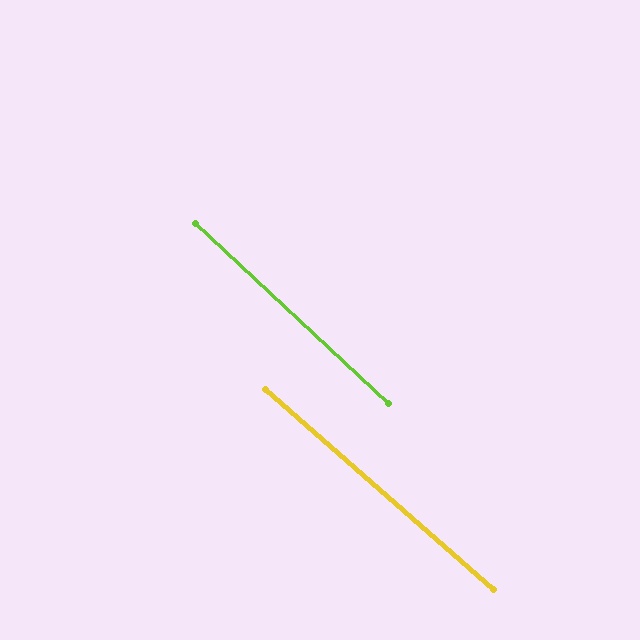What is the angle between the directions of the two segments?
Approximately 2 degrees.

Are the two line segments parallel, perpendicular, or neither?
Parallel — their directions differ by only 1.6°.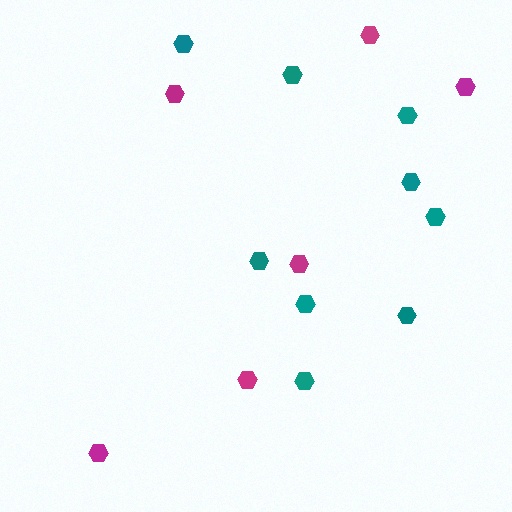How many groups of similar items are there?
There are 2 groups: one group of magenta hexagons (6) and one group of teal hexagons (9).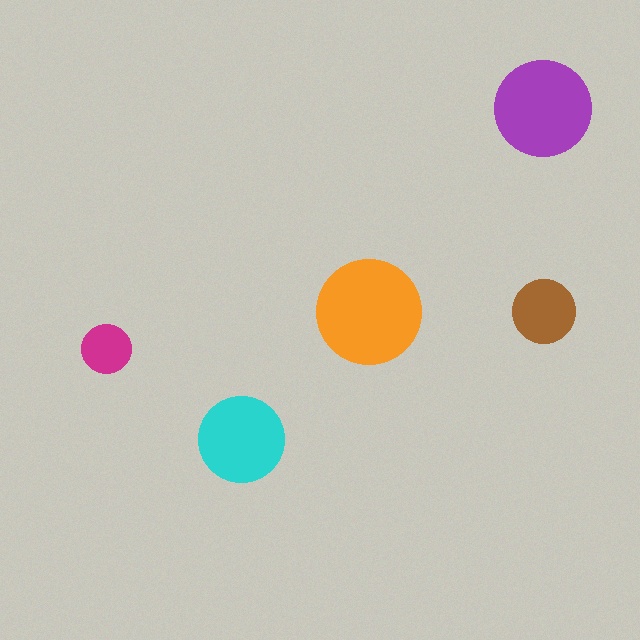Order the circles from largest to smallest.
the orange one, the purple one, the cyan one, the brown one, the magenta one.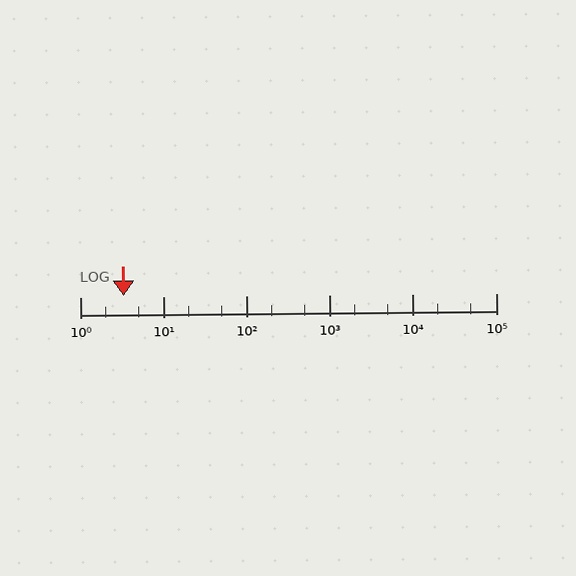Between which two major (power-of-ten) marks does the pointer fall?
The pointer is between 1 and 10.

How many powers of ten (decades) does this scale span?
The scale spans 5 decades, from 1 to 100000.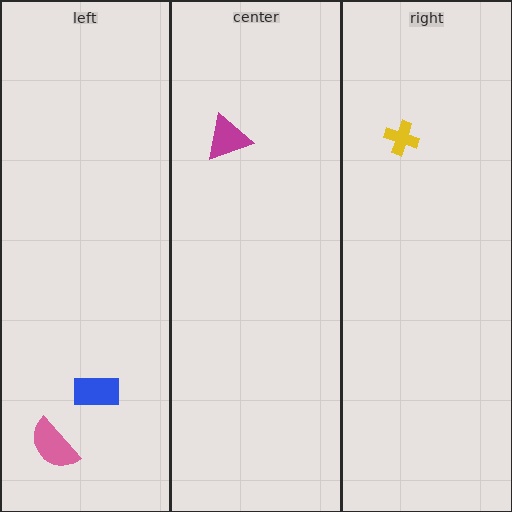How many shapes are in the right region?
1.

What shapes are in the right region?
The yellow cross.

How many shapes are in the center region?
1.